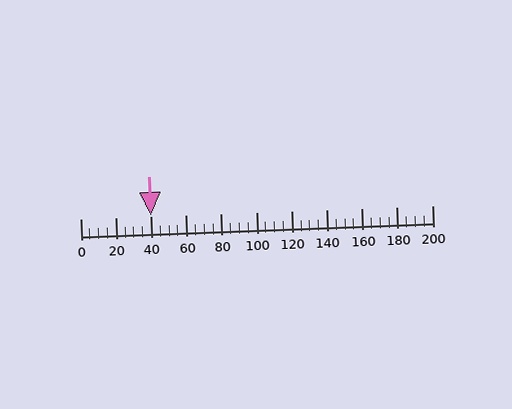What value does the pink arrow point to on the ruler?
The pink arrow points to approximately 40.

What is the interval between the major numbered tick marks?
The major tick marks are spaced 20 units apart.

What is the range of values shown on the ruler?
The ruler shows values from 0 to 200.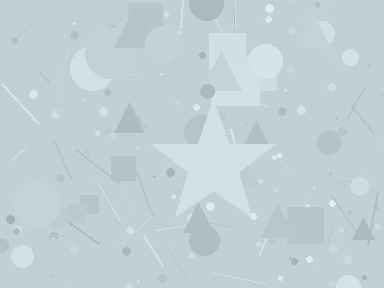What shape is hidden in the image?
A star is hidden in the image.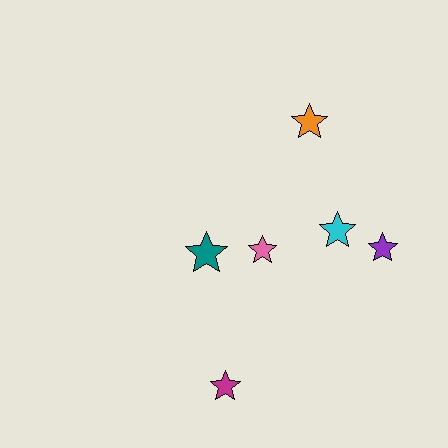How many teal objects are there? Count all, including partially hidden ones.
There is 1 teal object.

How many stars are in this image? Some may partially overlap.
There are 6 stars.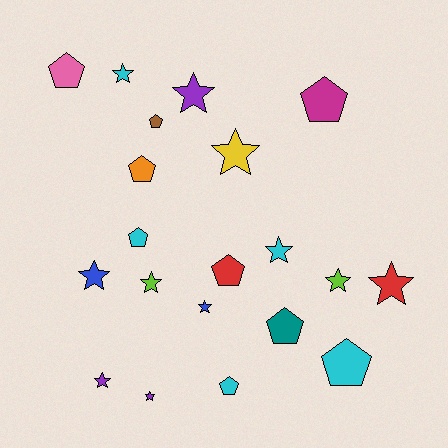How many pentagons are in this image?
There are 9 pentagons.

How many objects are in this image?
There are 20 objects.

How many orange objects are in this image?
There is 1 orange object.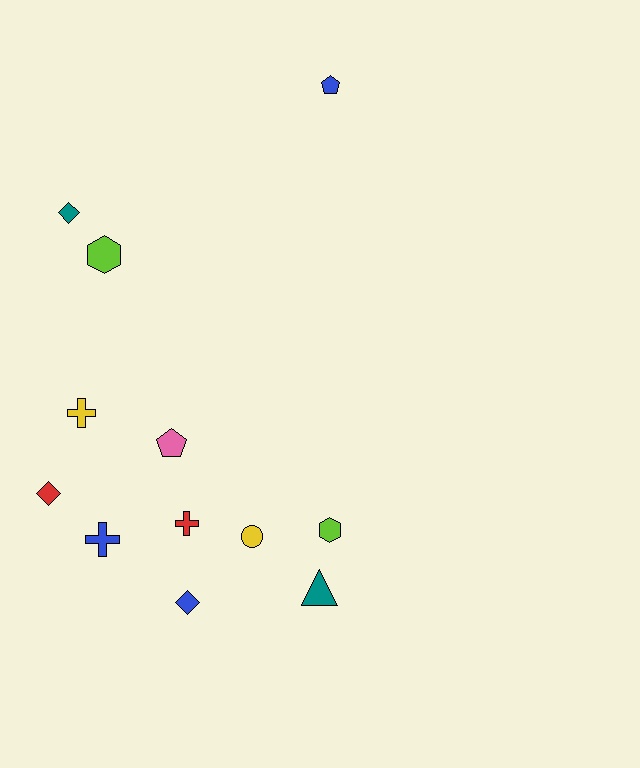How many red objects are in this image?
There are 2 red objects.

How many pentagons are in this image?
There are 2 pentagons.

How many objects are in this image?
There are 12 objects.